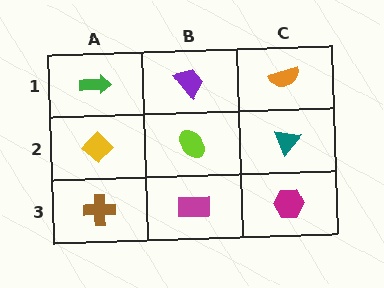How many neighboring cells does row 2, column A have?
3.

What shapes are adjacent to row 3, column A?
A yellow diamond (row 2, column A), a magenta rectangle (row 3, column B).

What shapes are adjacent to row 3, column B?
A lime ellipse (row 2, column B), a brown cross (row 3, column A), a magenta hexagon (row 3, column C).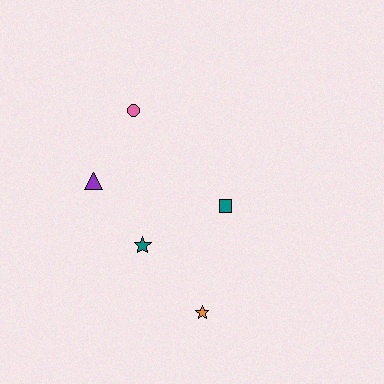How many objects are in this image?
There are 5 objects.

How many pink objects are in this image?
There is 1 pink object.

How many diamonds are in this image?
There are no diamonds.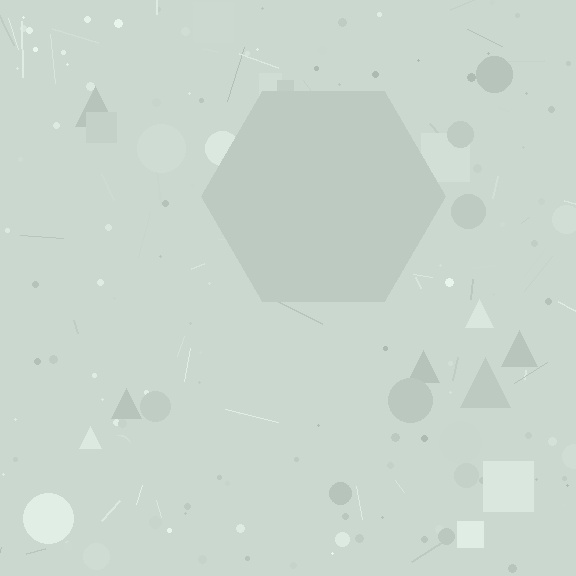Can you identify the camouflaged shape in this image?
The camouflaged shape is a hexagon.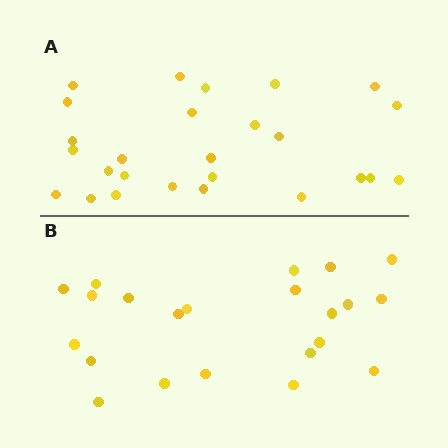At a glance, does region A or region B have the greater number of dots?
Region A (the top region) has more dots.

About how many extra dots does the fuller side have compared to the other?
Region A has about 4 more dots than region B.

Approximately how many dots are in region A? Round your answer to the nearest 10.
About 30 dots. (The exact count is 26, which rounds to 30.)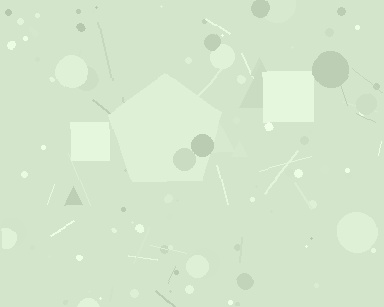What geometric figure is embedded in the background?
A pentagon is embedded in the background.